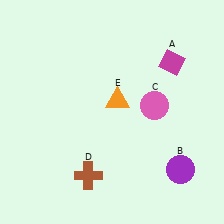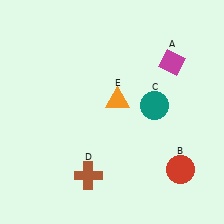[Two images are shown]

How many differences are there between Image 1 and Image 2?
There are 2 differences between the two images.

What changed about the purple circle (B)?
In Image 1, B is purple. In Image 2, it changed to red.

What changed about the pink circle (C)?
In Image 1, C is pink. In Image 2, it changed to teal.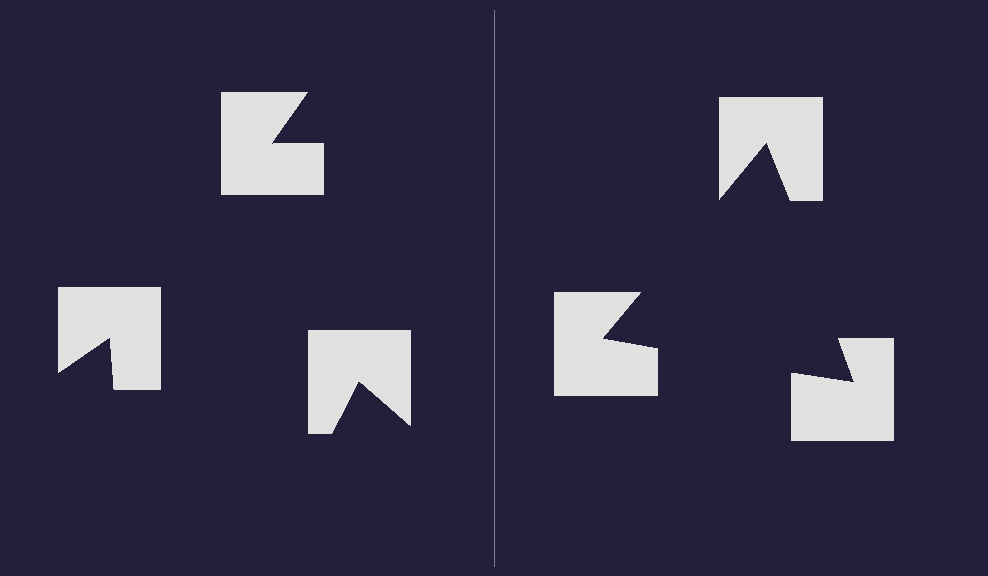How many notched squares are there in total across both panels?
6 — 3 on each side.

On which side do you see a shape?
An illusory triangle appears on the right side. On the left side the wedge cuts are rotated, so no coherent shape forms.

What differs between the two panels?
The notched squares are positioned identically on both sides; only the wedge orientations differ. On the right they align to a triangle; on the left they are misaligned.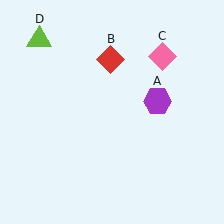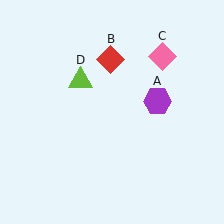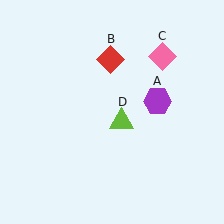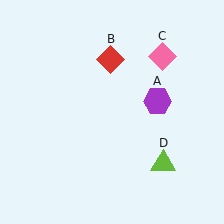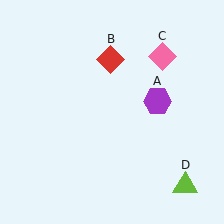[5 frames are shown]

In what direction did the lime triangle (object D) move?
The lime triangle (object D) moved down and to the right.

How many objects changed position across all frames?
1 object changed position: lime triangle (object D).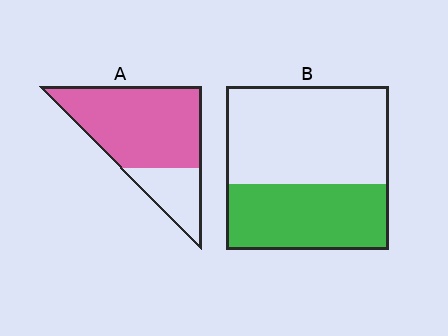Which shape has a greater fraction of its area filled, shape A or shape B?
Shape A.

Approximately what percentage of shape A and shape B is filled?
A is approximately 75% and B is approximately 40%.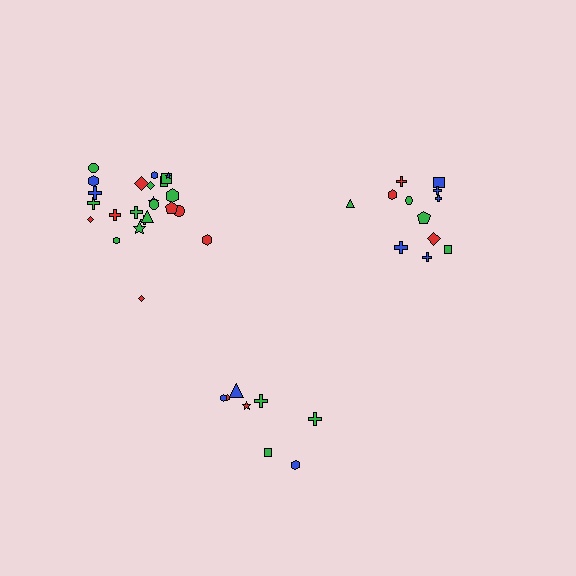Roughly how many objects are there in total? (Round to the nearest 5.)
Roughly 45 objects in total.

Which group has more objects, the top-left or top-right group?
The top-left group.